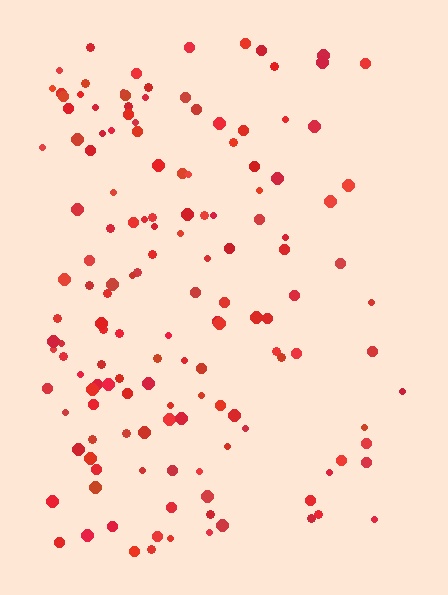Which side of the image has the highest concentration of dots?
The left.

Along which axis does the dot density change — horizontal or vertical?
Horizontal.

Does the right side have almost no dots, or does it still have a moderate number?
Still a moderate number, just noticeably fewer than the left.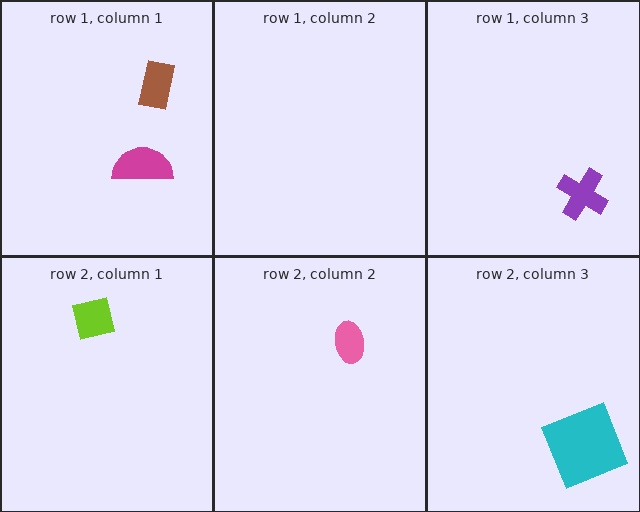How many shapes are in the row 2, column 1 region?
1.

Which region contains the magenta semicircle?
The row 1, column 1 region.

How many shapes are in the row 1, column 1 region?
2.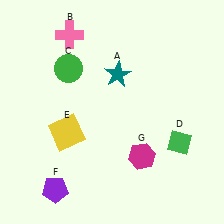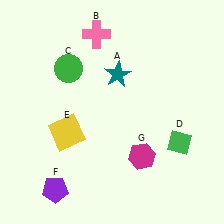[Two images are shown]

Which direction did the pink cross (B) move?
The pink cross (B) moved right.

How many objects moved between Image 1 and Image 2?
1 object moved between the two images.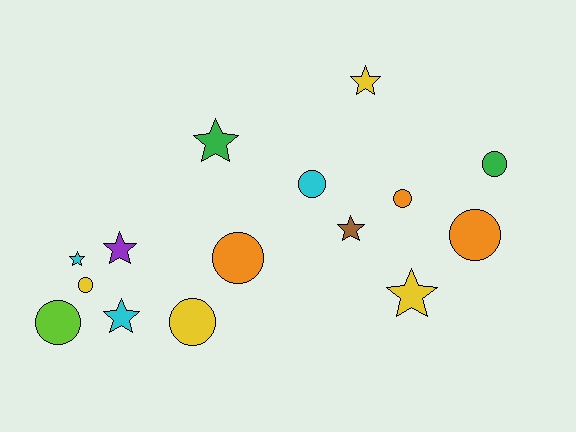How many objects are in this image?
There are 15 objects.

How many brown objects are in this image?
There is 1 brown object.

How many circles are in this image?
There are 8 circles.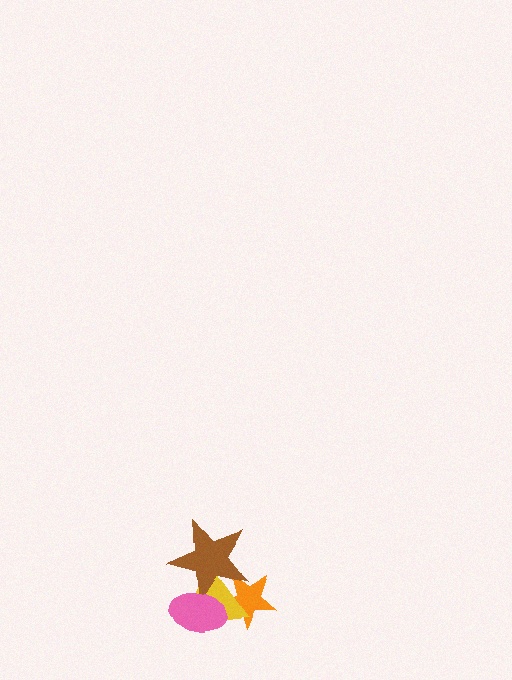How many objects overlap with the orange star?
3 objects overlap with the orange star.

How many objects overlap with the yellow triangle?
3 objects overlap with the yellow triangle.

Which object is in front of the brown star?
The pink ellipse is in front of the brown star.